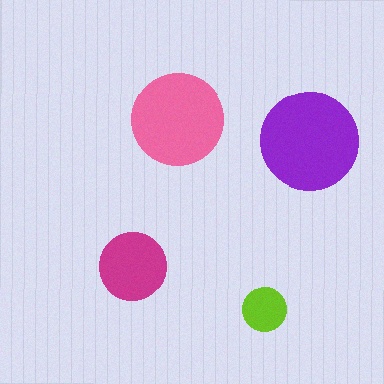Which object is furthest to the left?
The magenta circle is leftmost.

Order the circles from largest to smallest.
the purple one, the pink one, the magenta one, the lime one.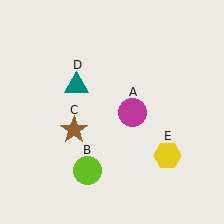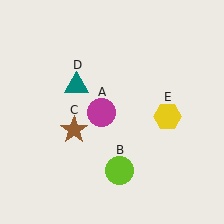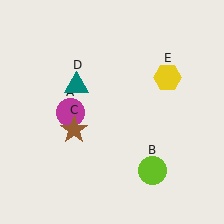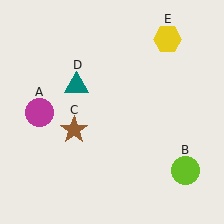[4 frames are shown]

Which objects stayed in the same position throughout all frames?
Brown star (object C) and teal triangle (object D) remained stationary.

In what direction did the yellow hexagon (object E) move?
The yellow hexagon (object E) moved up.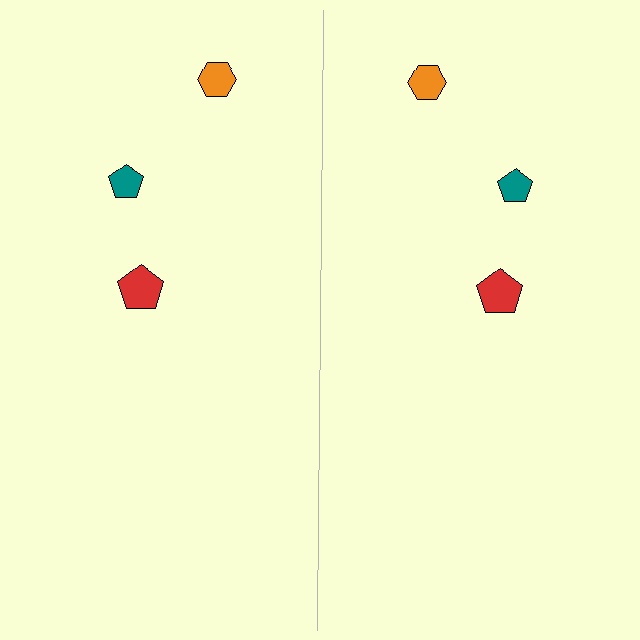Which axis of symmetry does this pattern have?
The pattern has a vertical axis of symmetry running through the center of the image.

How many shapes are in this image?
There are 6 shapes in this image.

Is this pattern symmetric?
Yes, this pattern has bilateral (reflection) symmetry.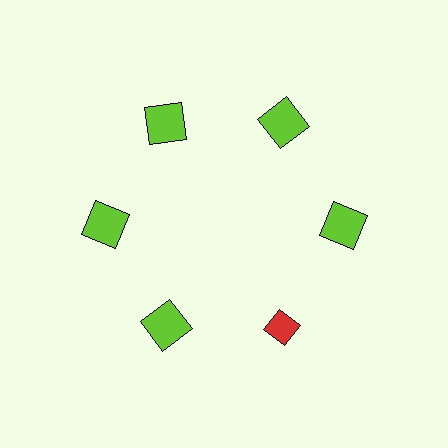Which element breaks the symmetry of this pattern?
The red diamond at roughly the 5 o'clock position breaks the symmetry. All other shapes are lime squares.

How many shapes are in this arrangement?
There are 6 shapes arranged in a ring pattern.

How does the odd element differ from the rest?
It differs in both color (red instead of lime) and shape (diamond instead of square).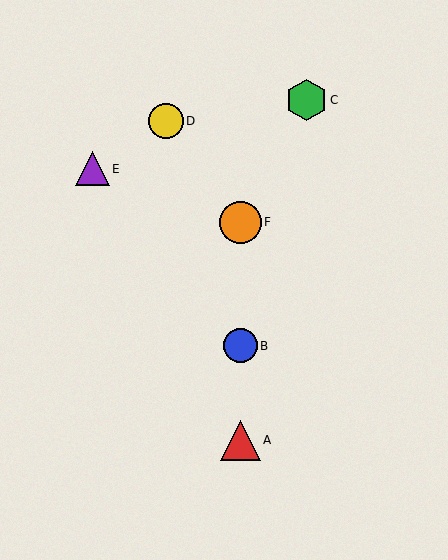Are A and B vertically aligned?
Yes, both are at x≈240.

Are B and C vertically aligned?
No, B is at x≈240 and C is at x≈306.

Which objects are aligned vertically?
Objects A, B, F are aligned vertically.